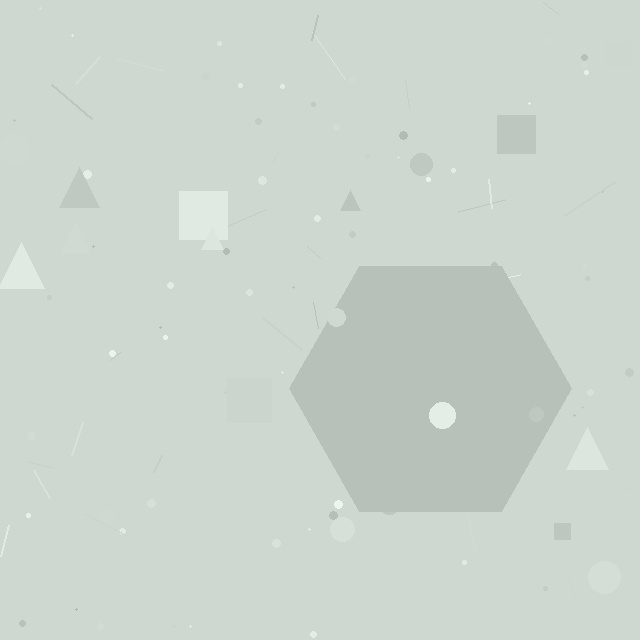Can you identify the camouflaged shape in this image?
The camouflaged shape is a hexagon.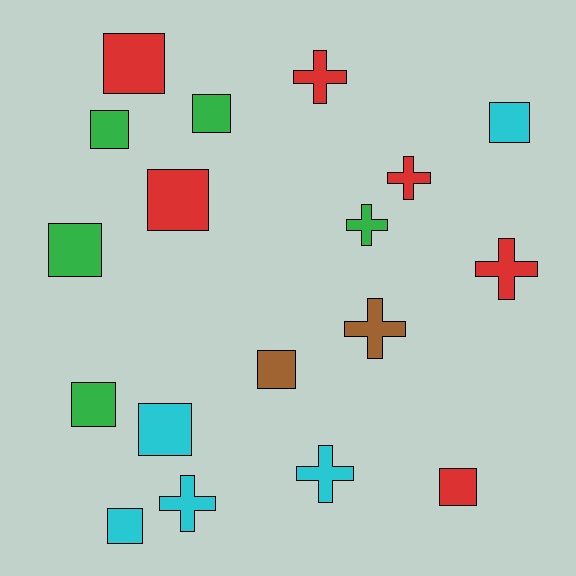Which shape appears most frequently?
Square, with 11 objects.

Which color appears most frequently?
Red, with 6 objects.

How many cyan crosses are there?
There are 2 cyan crosses.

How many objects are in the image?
There are 18 objects.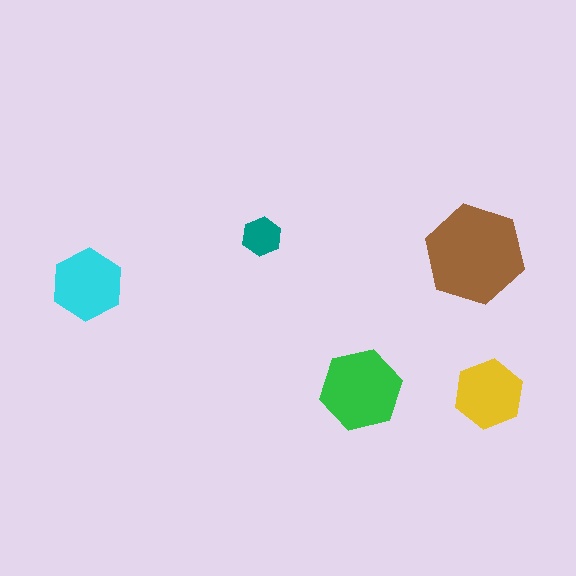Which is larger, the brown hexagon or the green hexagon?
The brown one.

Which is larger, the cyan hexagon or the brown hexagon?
The brown one.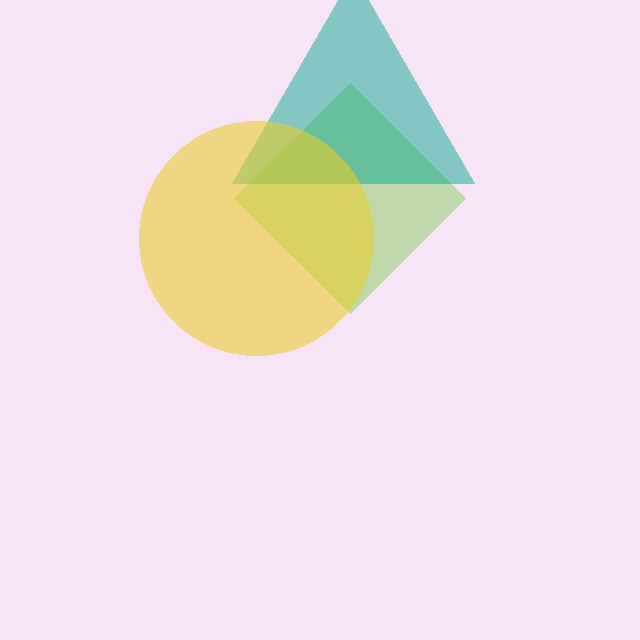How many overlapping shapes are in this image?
There are 3 overlapping shapes in the image.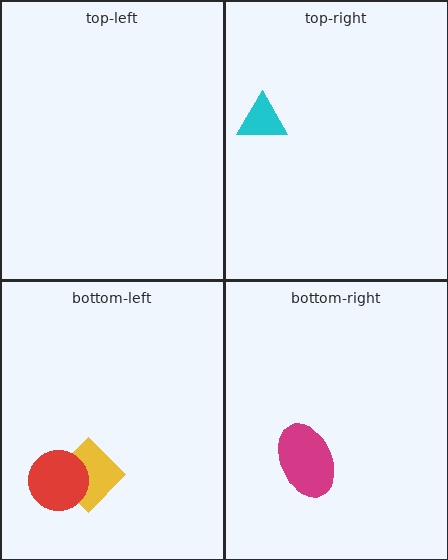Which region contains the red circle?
The bottom-left region.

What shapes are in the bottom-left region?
The yellow diamond, the red circle.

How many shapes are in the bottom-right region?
1.